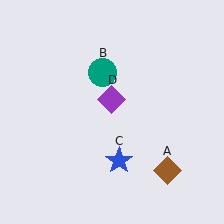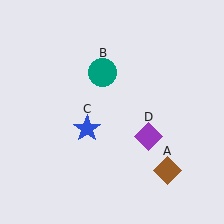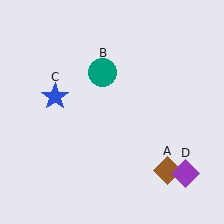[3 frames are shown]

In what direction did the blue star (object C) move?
The blue star (object C) moved up and to the left.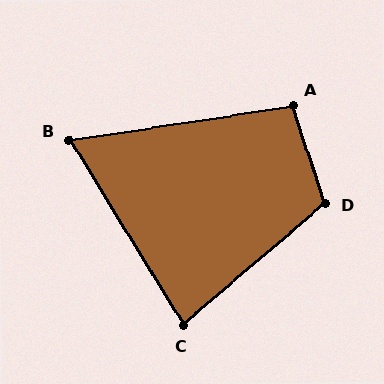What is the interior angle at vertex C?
Approximately 81 degrees (acute).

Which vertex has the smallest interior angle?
B, at approximately 67 degrees.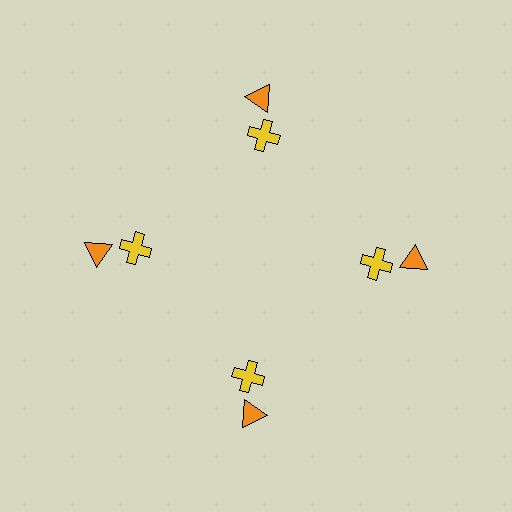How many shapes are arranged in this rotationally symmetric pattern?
There are 8 shapes, arranged in 4 groups of 2.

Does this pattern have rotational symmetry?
Yes, this pattern has 4-fold rotational symmetry. It looks the same after rotating 90 degrees around the center.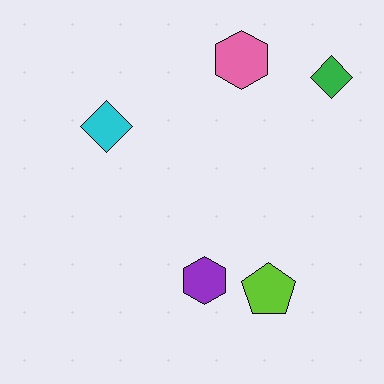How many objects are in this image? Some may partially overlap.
There are 5 objects.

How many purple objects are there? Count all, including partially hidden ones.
There is 1 purple object.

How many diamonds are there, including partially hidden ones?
There are 2 diamonds.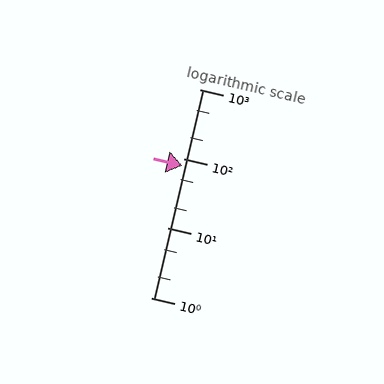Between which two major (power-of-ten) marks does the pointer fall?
The pointer is between 10 and 100.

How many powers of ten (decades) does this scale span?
The scale spans 3 decades, from 1 to 1000.